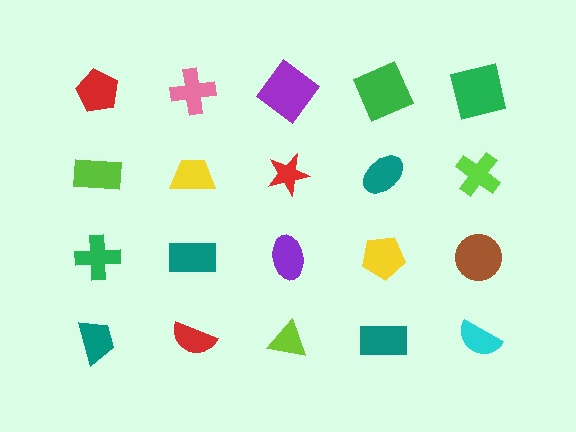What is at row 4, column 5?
A cyan semicircle.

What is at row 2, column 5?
A lime cross.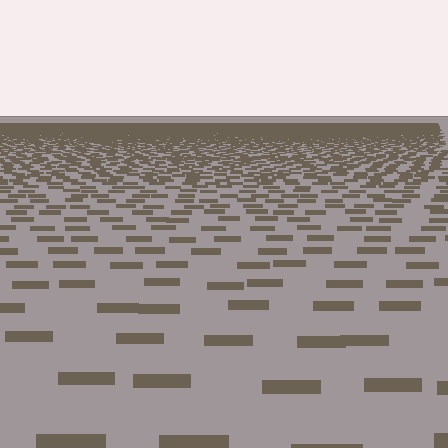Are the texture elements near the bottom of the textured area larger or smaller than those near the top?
Larger. Near the bottom, elements are closer to the viewer and appear at a bigger on-screen size.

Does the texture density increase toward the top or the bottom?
Density increases toward the top.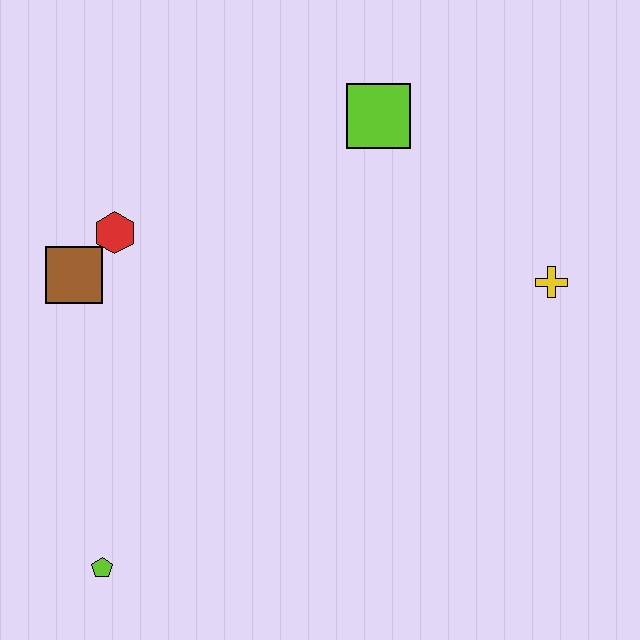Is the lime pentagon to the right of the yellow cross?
No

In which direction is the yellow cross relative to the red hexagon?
The yellow cross is to the right of the red hexagon.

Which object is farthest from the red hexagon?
The yellow cross is farthest from the red hexagon.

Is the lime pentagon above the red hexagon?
No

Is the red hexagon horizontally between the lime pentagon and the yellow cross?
Yes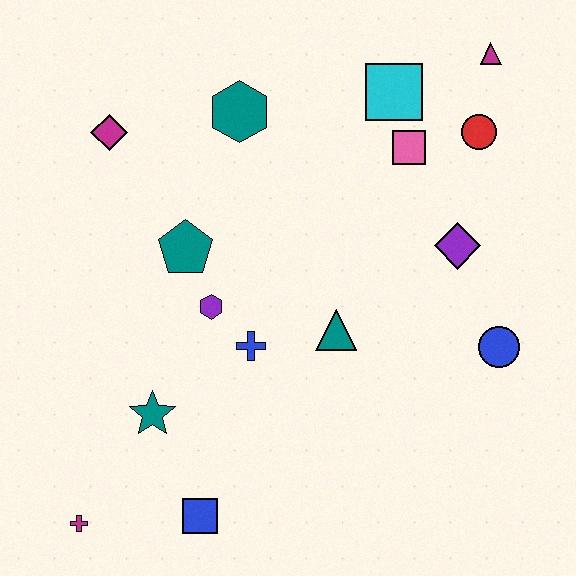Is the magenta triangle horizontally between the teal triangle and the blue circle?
Yes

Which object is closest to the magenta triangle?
The red circle is closest to the magenta triangle.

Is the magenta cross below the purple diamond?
Yes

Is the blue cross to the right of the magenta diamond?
Yes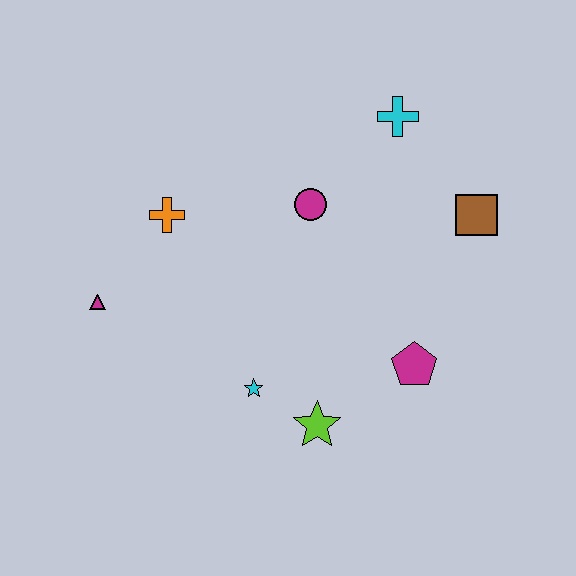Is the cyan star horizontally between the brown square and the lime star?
No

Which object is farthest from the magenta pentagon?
The magenta triangle is farthest from the magenta pentagon.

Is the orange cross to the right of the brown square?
No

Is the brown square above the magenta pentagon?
Yes